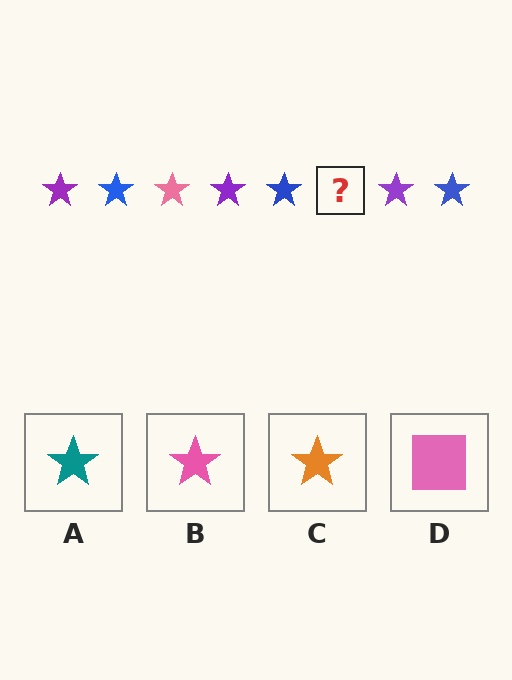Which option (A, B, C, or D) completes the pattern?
B.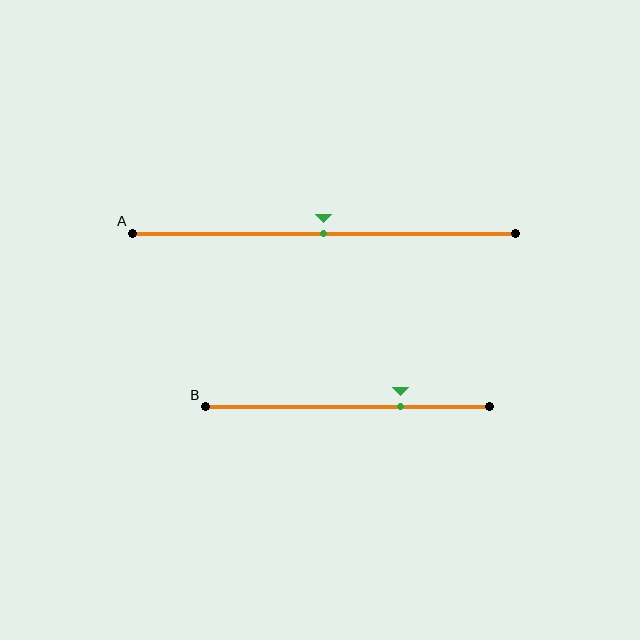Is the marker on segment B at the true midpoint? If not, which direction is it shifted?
No, the marker on segment B is shifted to the right by about 19% of the segment length.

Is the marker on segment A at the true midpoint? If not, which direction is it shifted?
Yes, the marker on segment A is at the true midpoint.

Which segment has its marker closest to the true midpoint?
Segment A has its marker closest to the true midpoint.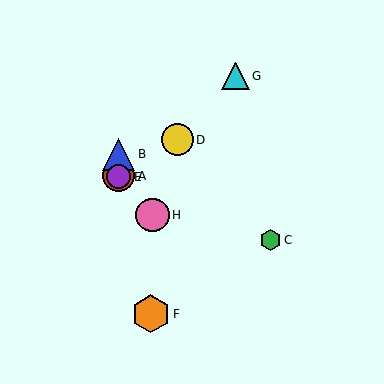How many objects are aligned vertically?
3 objects (A, B, E) are aligned vertically.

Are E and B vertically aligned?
Yes, both are at x≈119.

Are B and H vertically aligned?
No, B is at x≈119 and H is at x≈152.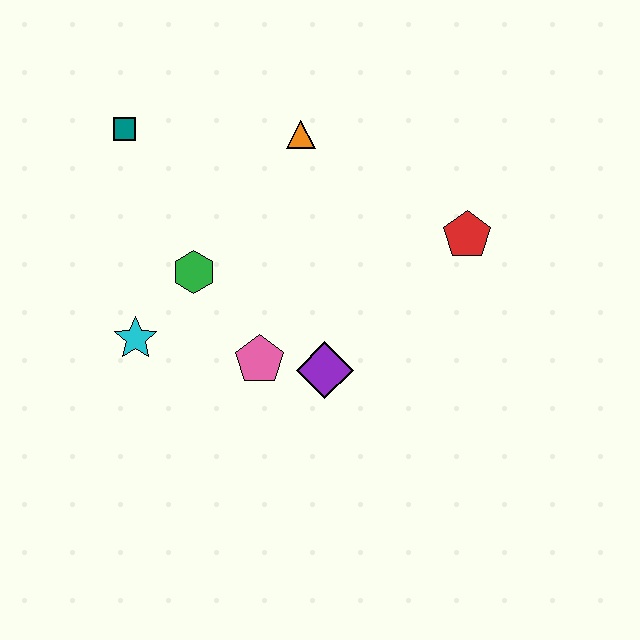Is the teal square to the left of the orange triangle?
Yes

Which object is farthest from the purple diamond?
The teal square is farthest from the purple diamond.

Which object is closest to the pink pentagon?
The purple diamond is closest to the pink pentagon.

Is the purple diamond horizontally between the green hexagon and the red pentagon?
Yes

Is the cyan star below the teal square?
Yes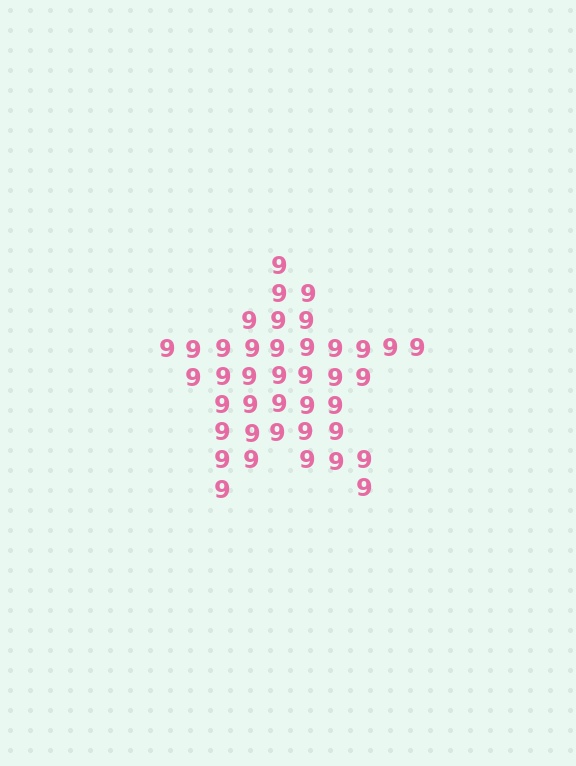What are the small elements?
The small elements are digit 9's.